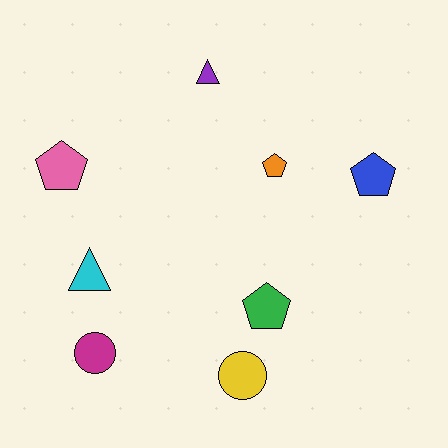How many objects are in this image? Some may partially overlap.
There are 8 objects.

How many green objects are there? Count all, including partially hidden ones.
There is 1 green object.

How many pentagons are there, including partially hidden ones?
There are 4 pentagons.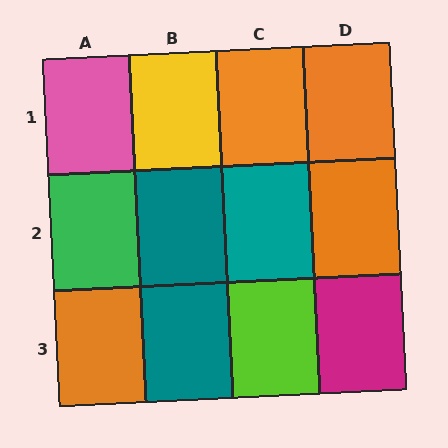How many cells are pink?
1 cell is pink.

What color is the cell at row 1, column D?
Orange.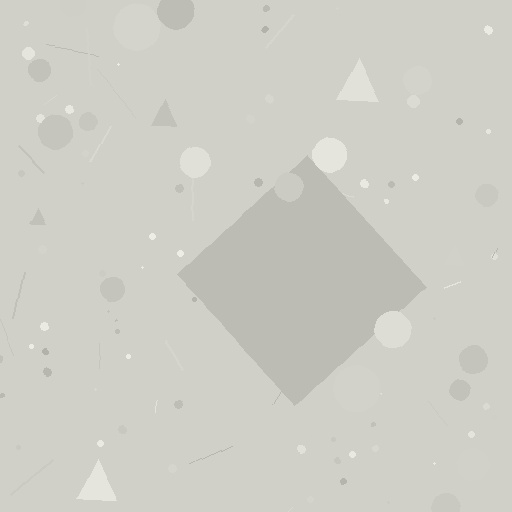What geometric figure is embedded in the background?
A diamond is embedded in the background.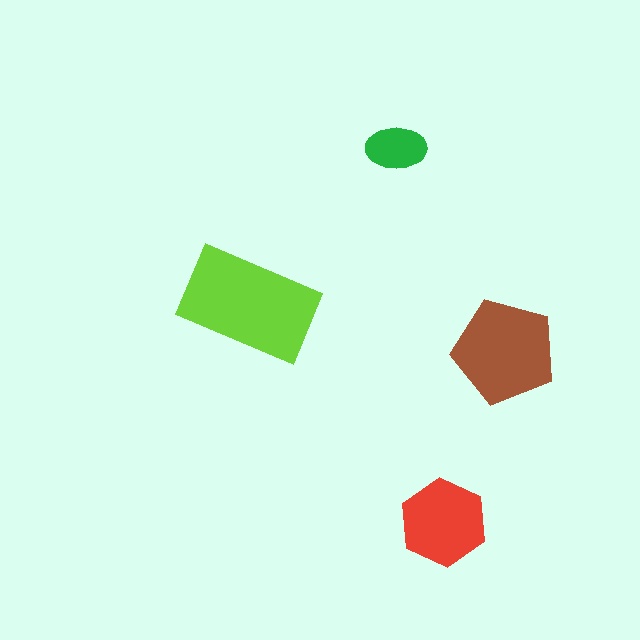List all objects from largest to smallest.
The lime rectangle, the brown pentagon, the red hexagon, the green ellipse.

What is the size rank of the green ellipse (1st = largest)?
4th.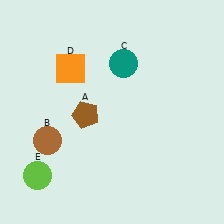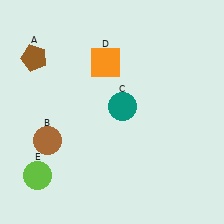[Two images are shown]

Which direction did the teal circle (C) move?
The teal circle (C) moved down.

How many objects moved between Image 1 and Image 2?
3 objects moved between the two images.